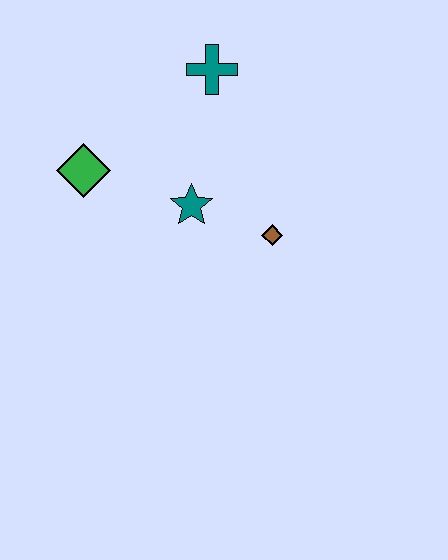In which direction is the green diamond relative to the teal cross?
The green diamond is to the left of the teal cross.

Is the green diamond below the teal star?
No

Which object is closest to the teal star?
The brown diamond is closest to the teal star.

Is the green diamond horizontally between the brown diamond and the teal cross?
No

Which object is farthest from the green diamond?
The brown diamond is farthest from the green diamond.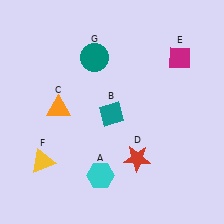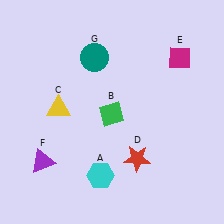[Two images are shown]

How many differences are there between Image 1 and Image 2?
There are 3 differences between the two images.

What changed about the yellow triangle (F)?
In Image 1, F is yellow. In Image 2, it changed to purple.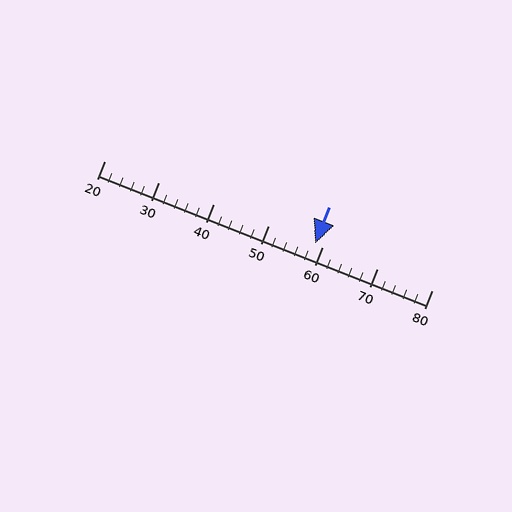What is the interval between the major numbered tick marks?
The major tick marks are spaced 10 units apart.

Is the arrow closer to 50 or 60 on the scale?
The arrow is closer to 60.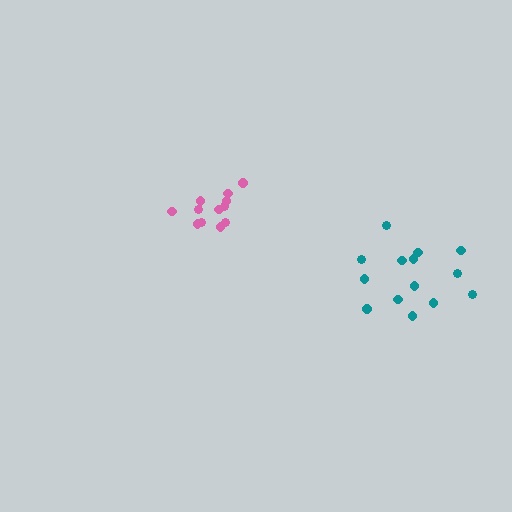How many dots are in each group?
Group 1: 14 dots, Group 2: 12 dots (26 total).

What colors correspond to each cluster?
The clusters are colored: teal, pink.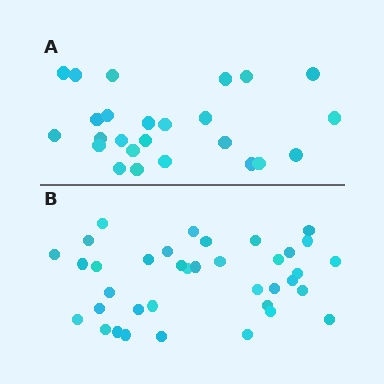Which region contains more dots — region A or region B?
Region B (the bottom region) has more dots.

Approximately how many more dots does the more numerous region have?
Region B has roughly 12 or so more dots than region A.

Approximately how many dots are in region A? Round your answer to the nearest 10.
About 20 dots. (The exact count is 25, which rounds to 20.)